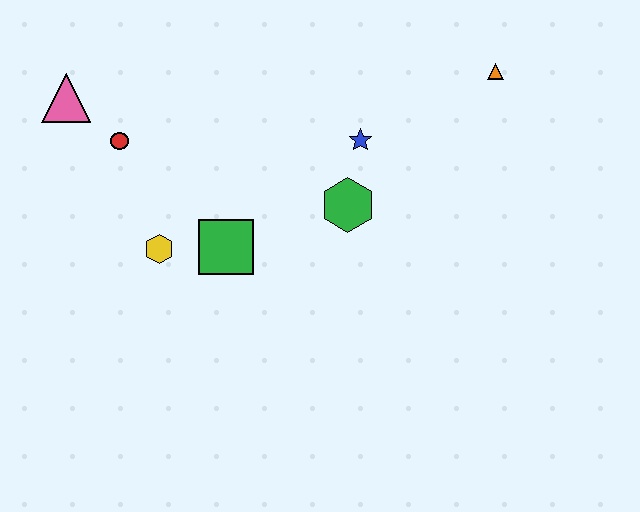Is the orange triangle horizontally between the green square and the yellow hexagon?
No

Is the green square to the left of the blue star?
Yes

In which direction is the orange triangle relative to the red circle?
The orange triangle is to the right of the red circle.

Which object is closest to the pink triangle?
The red circle is closest to the pink triangle.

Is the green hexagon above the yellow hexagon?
Yes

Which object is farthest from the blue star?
The pink triangle is farthest from the blue star.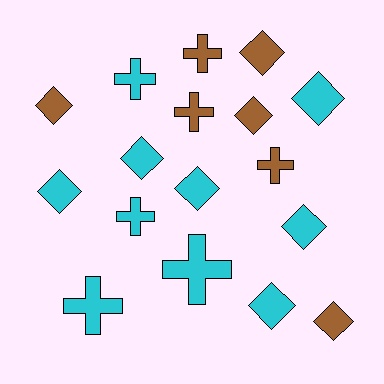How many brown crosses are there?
There are 3 brown crosses.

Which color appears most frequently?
Cyan, with 10 objects.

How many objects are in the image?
There are 17 objects.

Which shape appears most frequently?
Diamond, with 10 objects.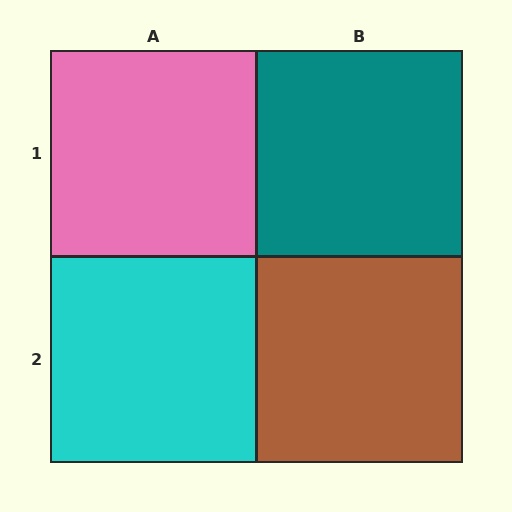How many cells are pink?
1 cell is pink.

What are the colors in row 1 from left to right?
Pink, teal.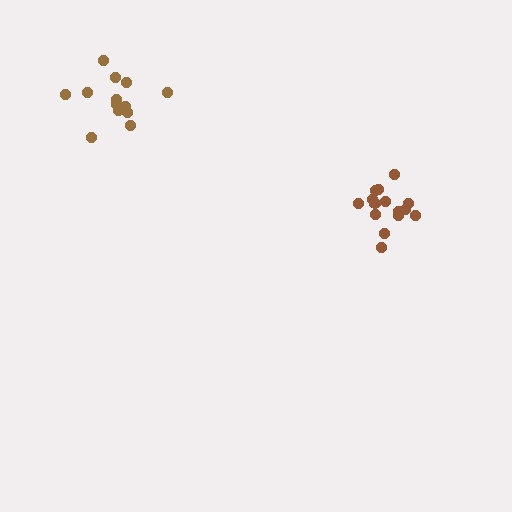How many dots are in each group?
Group 1: 15 dots, Group 2: 13 dots (28 total).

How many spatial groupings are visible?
There are 2 spatial groupings.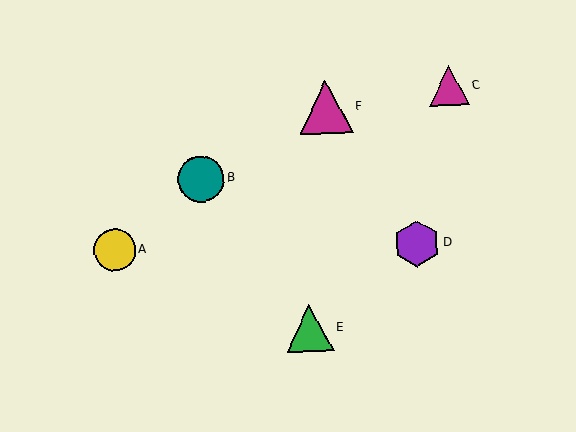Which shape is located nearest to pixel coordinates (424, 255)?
The purple hexagon (labeled D) at (417, 244) is nearest to that location.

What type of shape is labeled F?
Shape F is a magenta triangle.